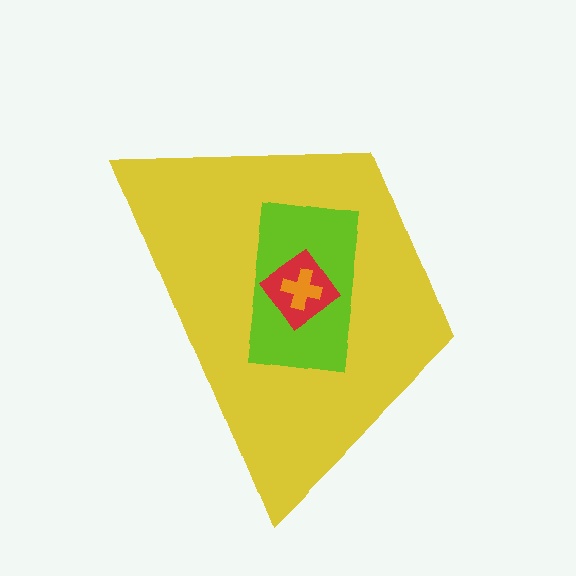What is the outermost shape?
The yellow trapezoid.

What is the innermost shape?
The orange cross.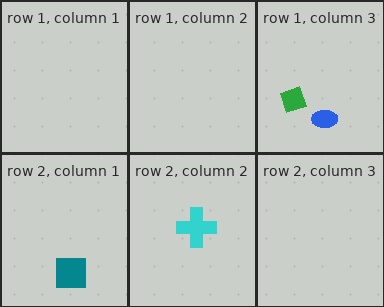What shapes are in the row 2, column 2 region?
The cyan cross.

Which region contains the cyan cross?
The row 2, column 2 region.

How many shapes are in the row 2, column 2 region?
1.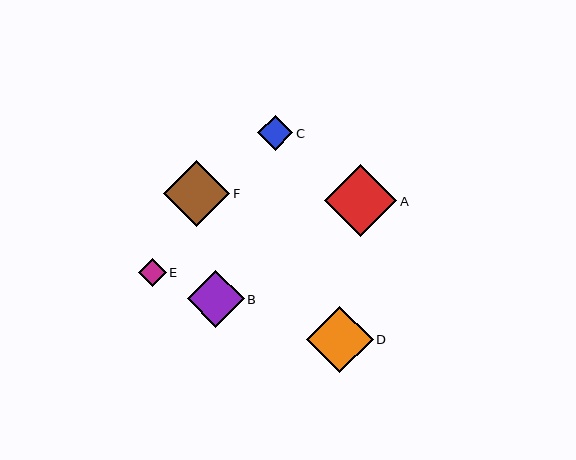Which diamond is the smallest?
Diamond E is the smallest with a size of approximately 28 pixels.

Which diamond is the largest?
Diamond A is the largest with a size of approximately 72 pixels.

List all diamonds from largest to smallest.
From largest to smallest: A, D, F, B, C, E.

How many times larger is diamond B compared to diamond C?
Diamond B is approximately 1.6 times the size of diamond C.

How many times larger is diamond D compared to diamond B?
Diamond D is approximately 1.2 times the size of diamond B.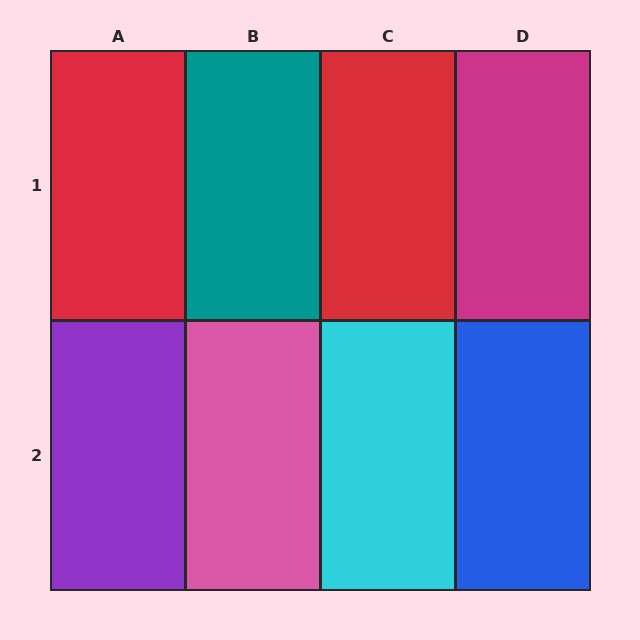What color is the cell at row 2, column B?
Pink.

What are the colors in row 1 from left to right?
Red, teal, red, magenta.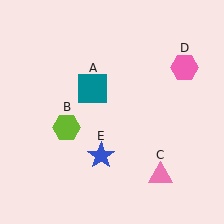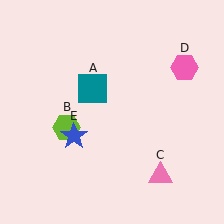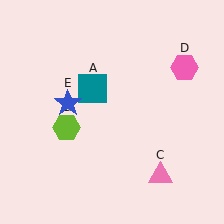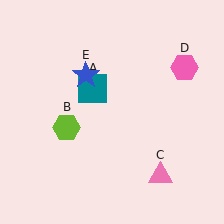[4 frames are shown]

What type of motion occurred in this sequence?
The blue star (object E) rotated clockwise around the center of the scene.